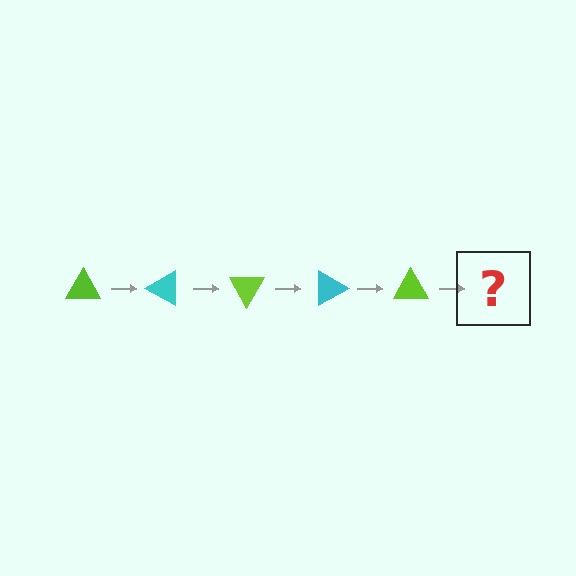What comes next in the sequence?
The next element should be a cyan triangle, rotated 150 degrees from the start.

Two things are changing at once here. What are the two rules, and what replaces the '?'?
The two rules are that it rotates 30 degrees each step and the color cycles through lime and cyan. The '?' should be a cyan triangle, rotated 150 degrees from the start.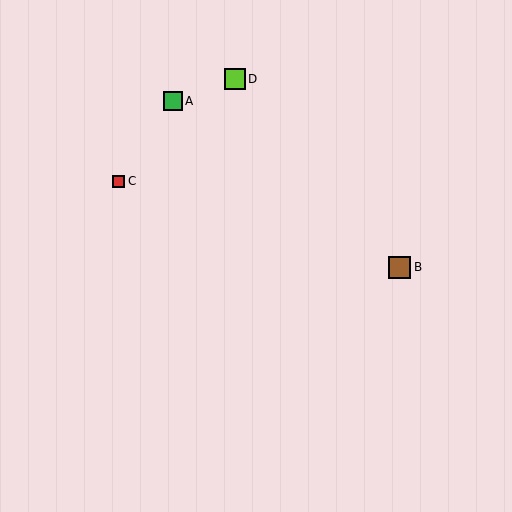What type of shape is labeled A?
Shape A is a green square.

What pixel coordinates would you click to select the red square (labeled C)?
Click at (119, 181) to select the red square C.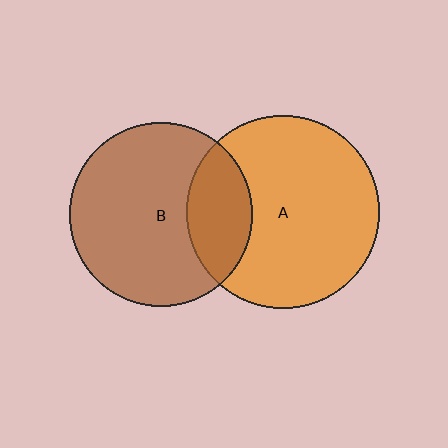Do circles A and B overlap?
Yes.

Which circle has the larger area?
Circle A (orange).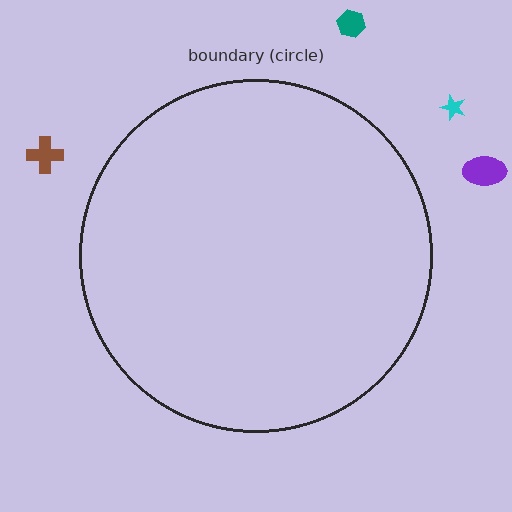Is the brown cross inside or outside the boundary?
Outside.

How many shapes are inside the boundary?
0 inside, 4 outside.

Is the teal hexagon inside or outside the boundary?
Outside.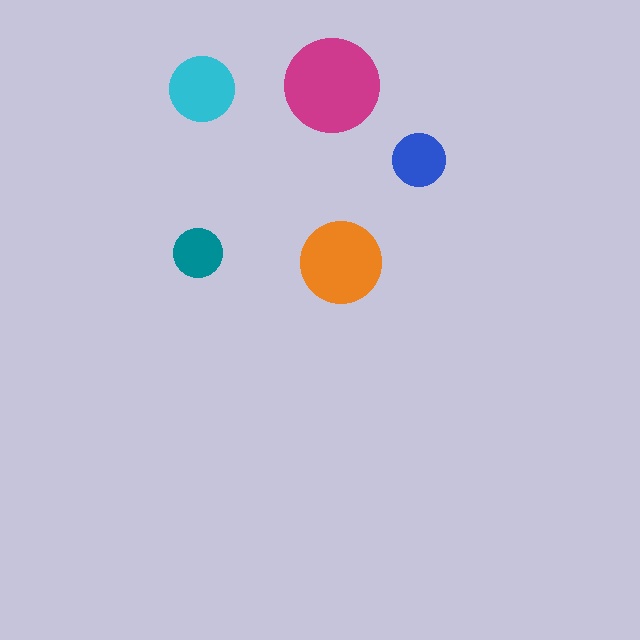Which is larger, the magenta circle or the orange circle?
The magenta one.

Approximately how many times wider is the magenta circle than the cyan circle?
About 1.5 times wider.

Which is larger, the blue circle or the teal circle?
The blue one.